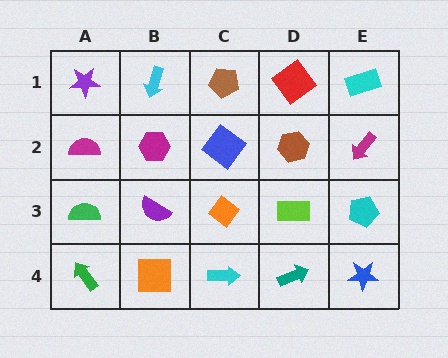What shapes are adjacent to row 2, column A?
A purple star (row 1, column A), a green semicircle (row 3, column A), a magenta hexagon (row 2, column B).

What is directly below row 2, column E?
A cyan pentagon.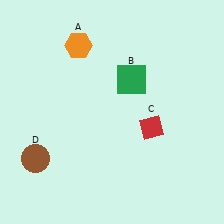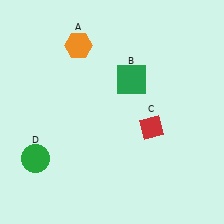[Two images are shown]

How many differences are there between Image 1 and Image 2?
There is 1 difference between the two images.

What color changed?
The circle (D) changed from brown in Image 1 to green in Image 2.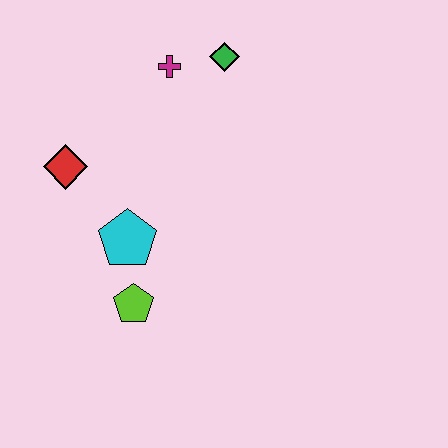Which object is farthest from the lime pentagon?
The green diamond is farthest from the lime pentagon.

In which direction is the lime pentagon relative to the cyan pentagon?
The lime pentagon is below the cyan pentagon.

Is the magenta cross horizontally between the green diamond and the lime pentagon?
Yes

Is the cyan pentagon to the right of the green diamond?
No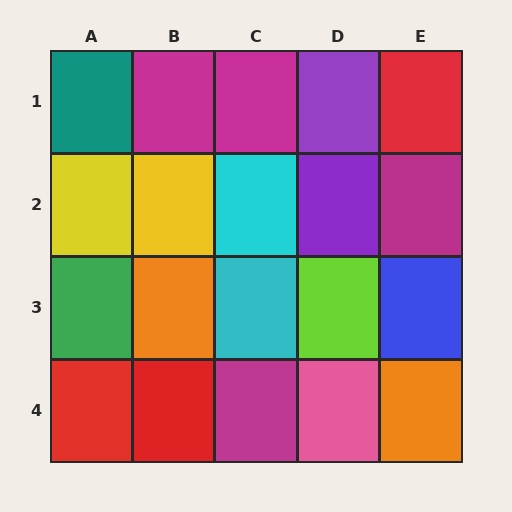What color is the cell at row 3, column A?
Green.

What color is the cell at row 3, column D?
Lime.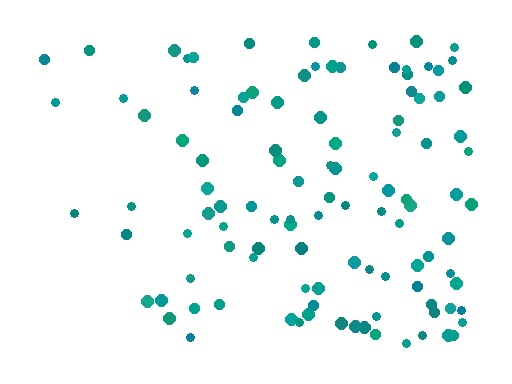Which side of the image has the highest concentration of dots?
The right.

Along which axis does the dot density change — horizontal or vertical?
Horizontal.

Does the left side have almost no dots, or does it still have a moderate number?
Still a moderate number, just noticeably fewer than the right.